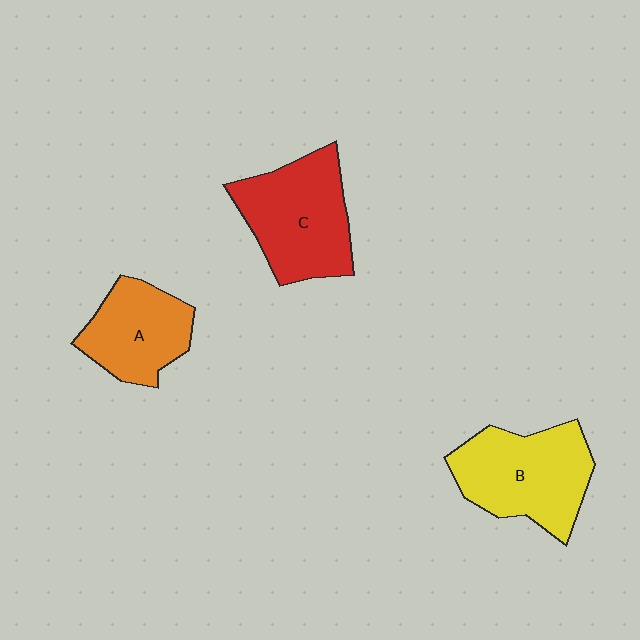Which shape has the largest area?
Shape B (yellow).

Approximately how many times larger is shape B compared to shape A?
Approximately 1.4 times.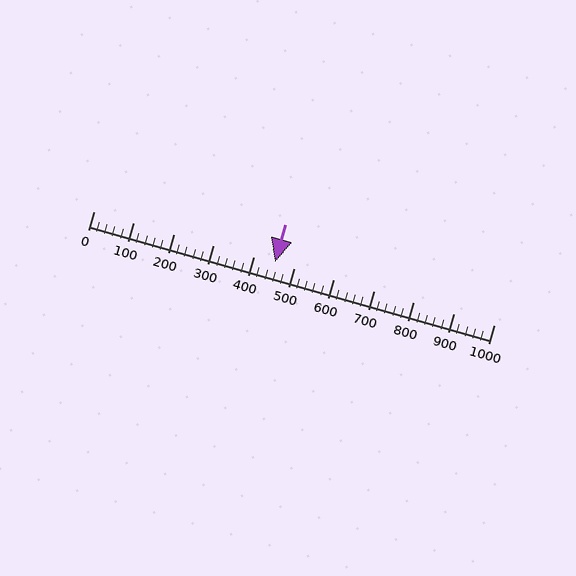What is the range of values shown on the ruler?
The ruler shows values from 0 to 1000.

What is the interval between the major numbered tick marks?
The major tick marks are spaced 100 units apart.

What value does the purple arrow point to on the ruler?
The purple arrow points to approximately 454.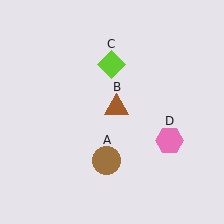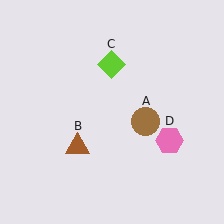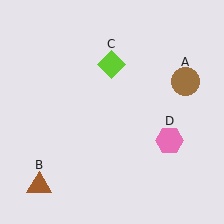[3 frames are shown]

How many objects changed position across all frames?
2 objects changed position: brown circle (object A), brown triangle (object B).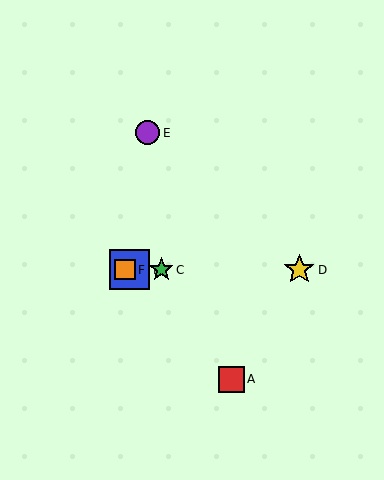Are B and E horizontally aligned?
No, B is at y≈270 and E is at y≈133.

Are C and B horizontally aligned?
Yes, both are at y≈270.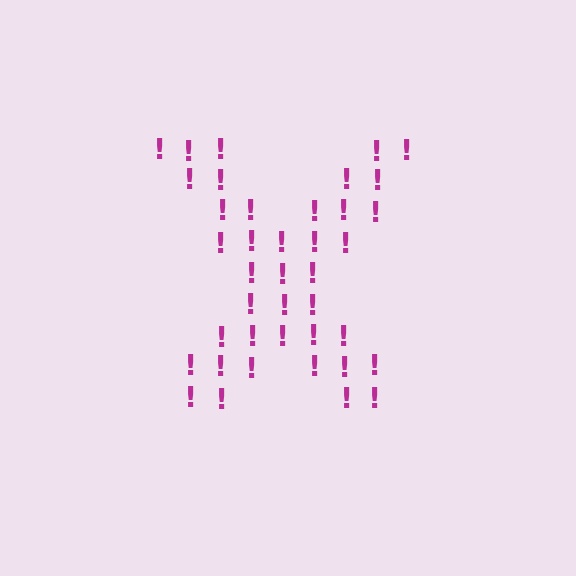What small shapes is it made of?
It is made of small exclamation marks.